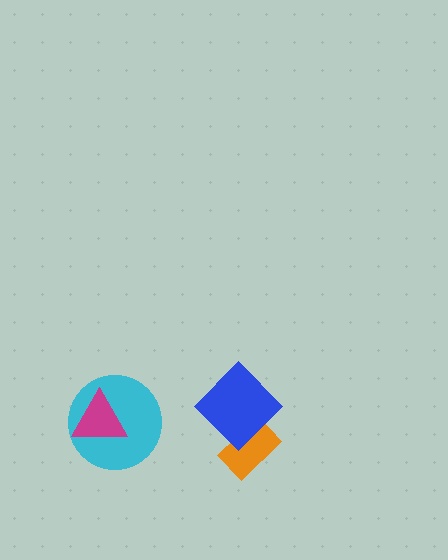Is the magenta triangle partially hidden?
No, no other shape covers it.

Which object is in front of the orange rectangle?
The blue diamond is in front of the orange rectangle.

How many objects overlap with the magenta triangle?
1 object overlaps with the magenta triangle.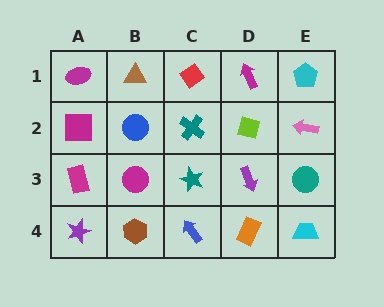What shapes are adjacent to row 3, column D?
A lime square (row 2, column D), an orange rectangle (row 4, column D), a teal star (row 3, column C), a teal circle (row 3, column E).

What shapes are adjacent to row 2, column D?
A magenta arrow (row 1, column D), a purple arrow (row 3, column D), a teal cross (row 2, column C), a pink arrow (row 2, column E).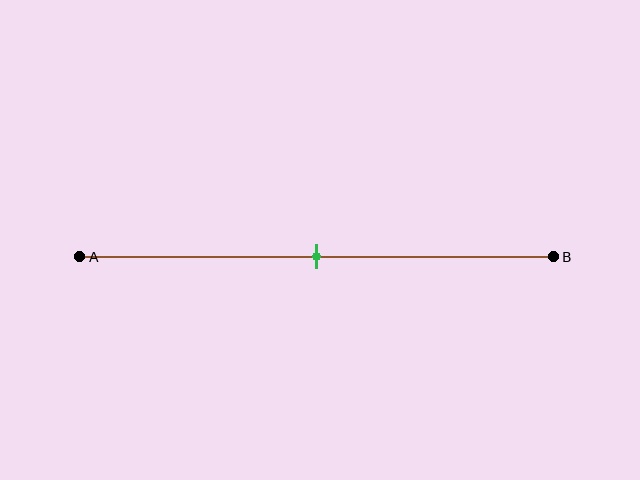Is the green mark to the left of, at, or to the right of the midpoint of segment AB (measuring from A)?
The green mark is approximately at the midpoint of segment AB.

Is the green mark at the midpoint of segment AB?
Yes, the mark is approximately at the midpoint.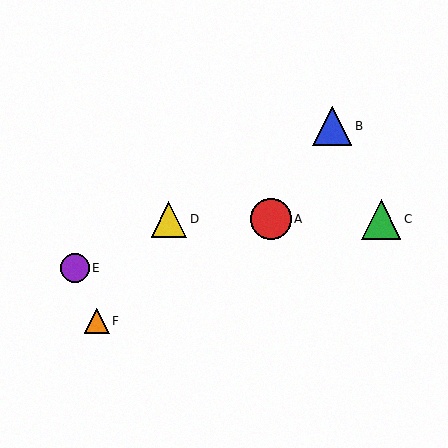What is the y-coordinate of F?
Object F is at y≈321.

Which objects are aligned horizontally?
Objects A, C, D are aligned horizontally.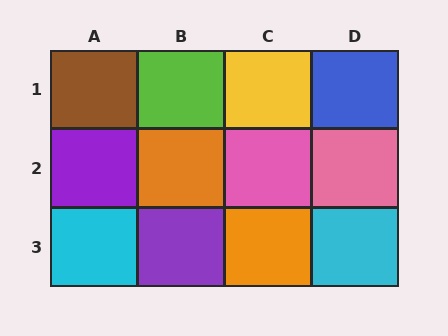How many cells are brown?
1 cell is brown.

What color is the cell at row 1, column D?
Blue.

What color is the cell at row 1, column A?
Brown.